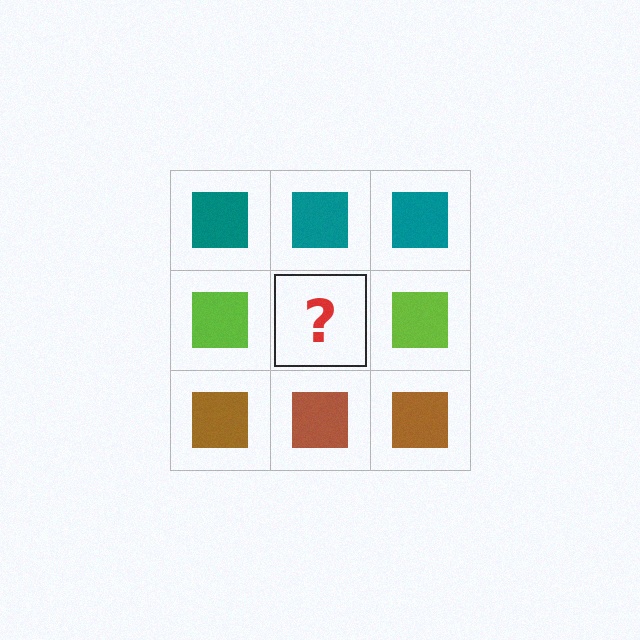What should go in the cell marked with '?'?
The missing cell should contain a lime square.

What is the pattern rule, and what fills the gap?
The rule is that each row has a consistent color. The gap should be filled with a lime square.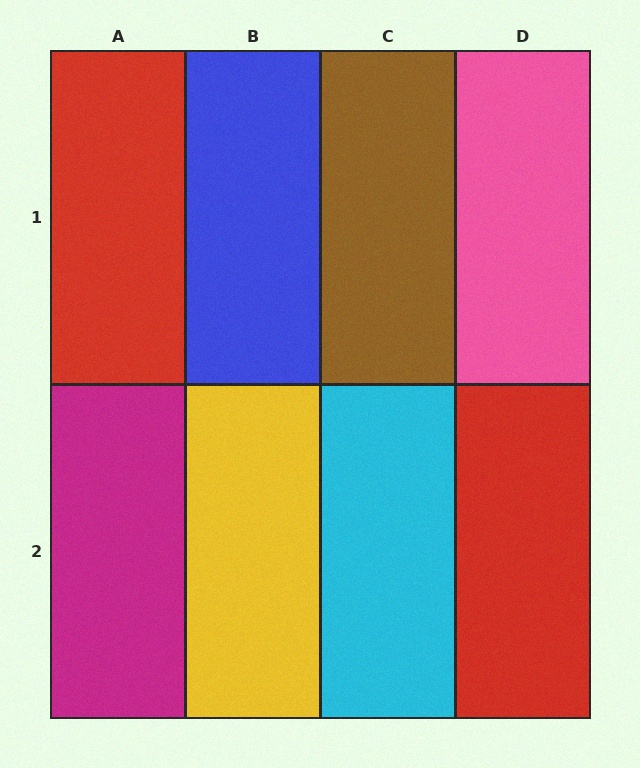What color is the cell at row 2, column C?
Cyan.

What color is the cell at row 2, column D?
Red.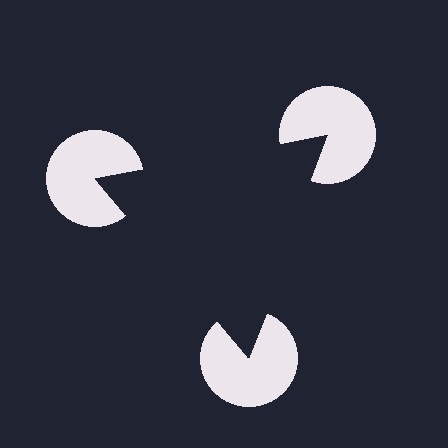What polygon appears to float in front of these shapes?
An illusory triangle — its edges are inferred from the aligned wedge cuts in the pac-man discs, not physically drawn.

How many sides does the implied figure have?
3 sides.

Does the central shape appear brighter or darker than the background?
It typically appears slightly darker than the background, even though no actual brightness change is drawn.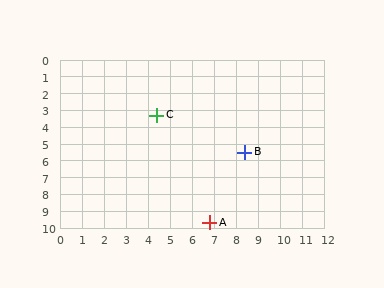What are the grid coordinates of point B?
Point B is at approximately (8.4, 5.5).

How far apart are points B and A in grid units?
Points B and A are about 4.5 grid units apart.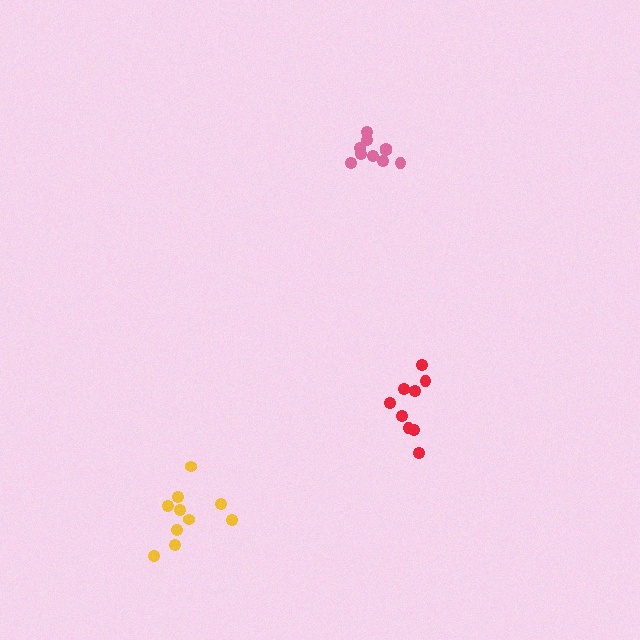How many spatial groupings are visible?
There are 3 spatial groupings.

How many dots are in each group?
Group 1: 10 dots, Group 2: 10 dots, Group 3: 9 dots (29 total).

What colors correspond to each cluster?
The clusters are colored: pink, yellow, red.